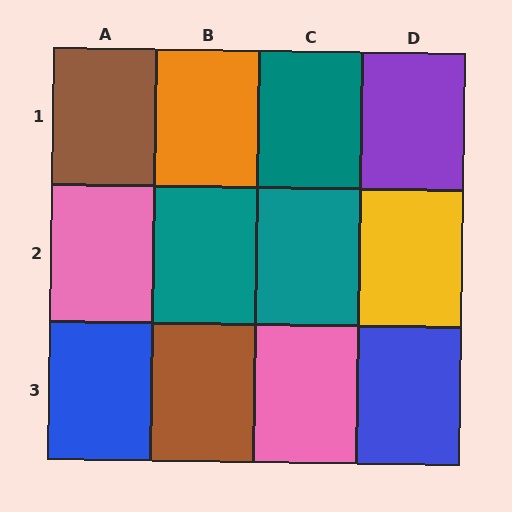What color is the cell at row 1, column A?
Brown.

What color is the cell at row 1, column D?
Purple.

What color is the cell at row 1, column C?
Teal.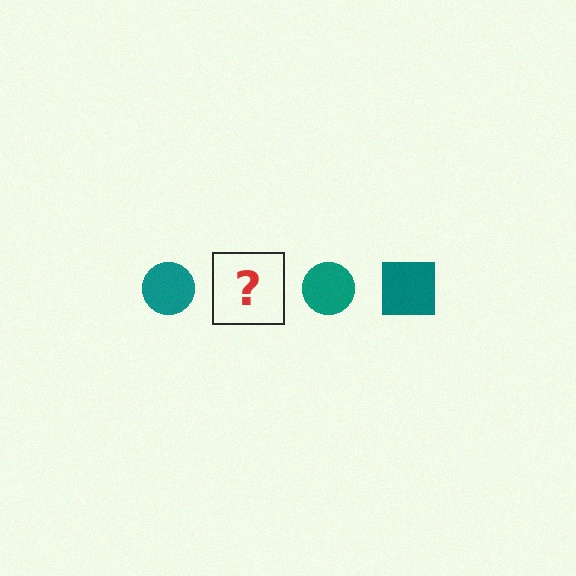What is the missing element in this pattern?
The missing element is a teal square.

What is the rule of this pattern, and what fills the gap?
The rule is that the pattern cycles through circle, square shapes in teal. The gap should be filled with a teal square.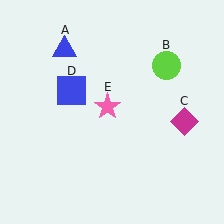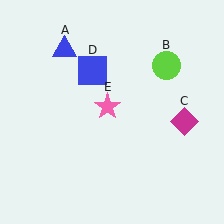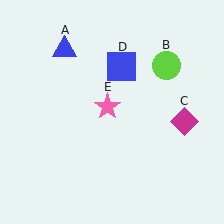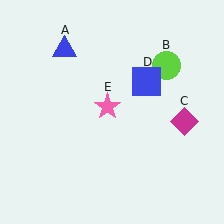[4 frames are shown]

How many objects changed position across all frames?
1 object changed position: blue square (object D).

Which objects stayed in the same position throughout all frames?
Blue triangle (object A) and lime circle (object B) and magenta diamond (object C) and pink star (object E) remained stationary.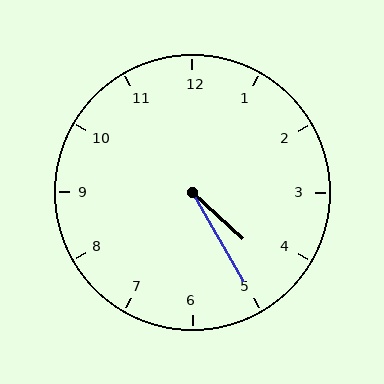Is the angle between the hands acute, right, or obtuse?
It is acute.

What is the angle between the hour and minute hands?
Approximately 18 degrees.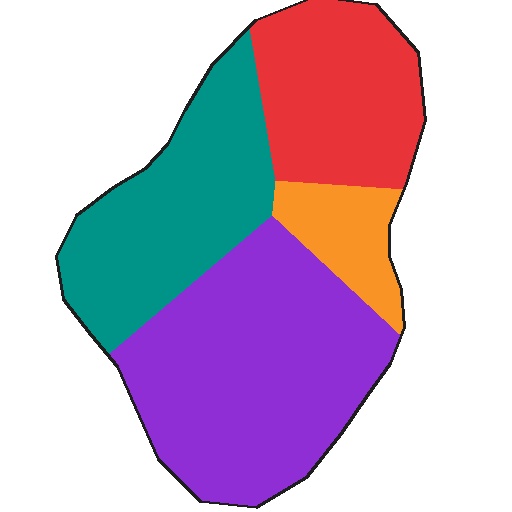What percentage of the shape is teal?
Teal covers 28% of the shape.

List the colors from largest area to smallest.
From largest to smallest: purple, teal, red, orange.